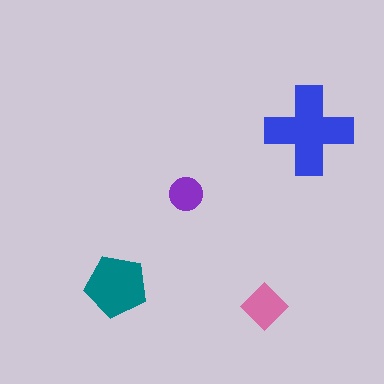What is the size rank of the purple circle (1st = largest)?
4th.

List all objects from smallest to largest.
The purple circle, the pink diamond, the teal pentagon, the blue cross.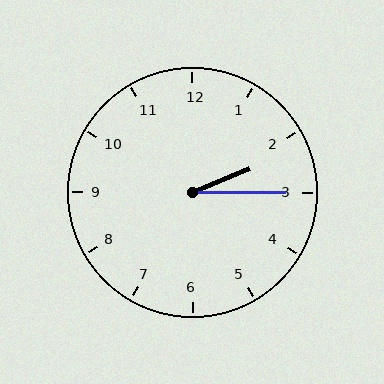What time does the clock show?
2:15.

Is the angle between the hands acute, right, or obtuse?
It is acute.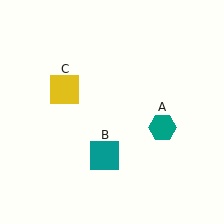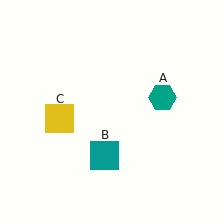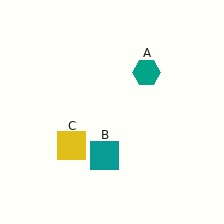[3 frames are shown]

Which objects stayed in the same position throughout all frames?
Teal square (object B) remained stationary.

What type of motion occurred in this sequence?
The teal hexagon (object A), yellow square (object C) rotated counterclockwise around the center of the scene.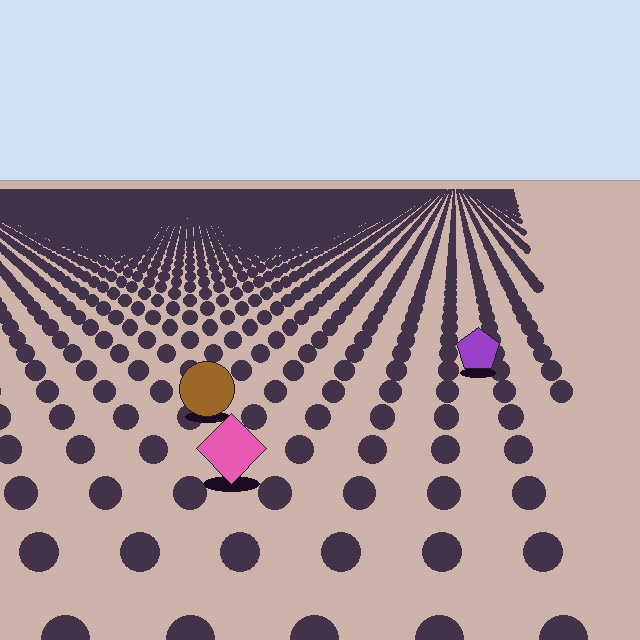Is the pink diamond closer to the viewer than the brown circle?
Yes. The pink diamond is closer — you can tell from the texture gradient: the ground texture is coarser near it.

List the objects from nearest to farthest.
From nearest to farthest: the pink diamond, the brown circle, the purple pentagon.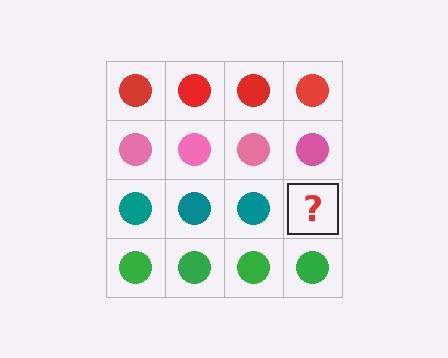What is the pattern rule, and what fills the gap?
The rule is that each row has a consistent color. The gap should be filled with a teal circle.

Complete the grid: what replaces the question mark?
The question mark should be replaced with a teal circle.